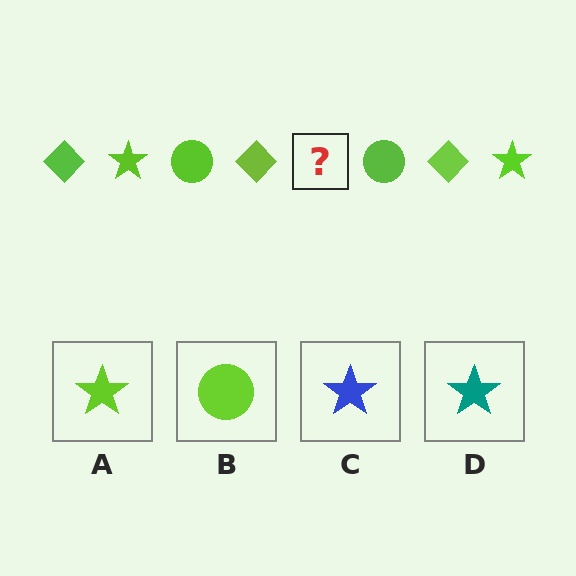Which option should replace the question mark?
Option A.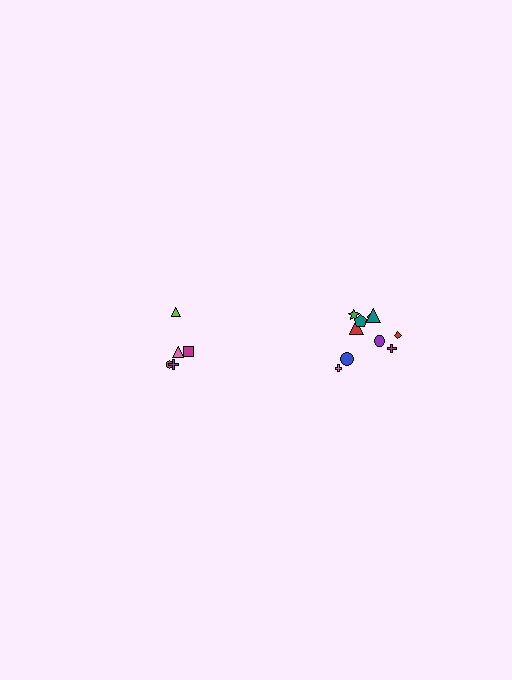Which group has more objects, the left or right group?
The right group.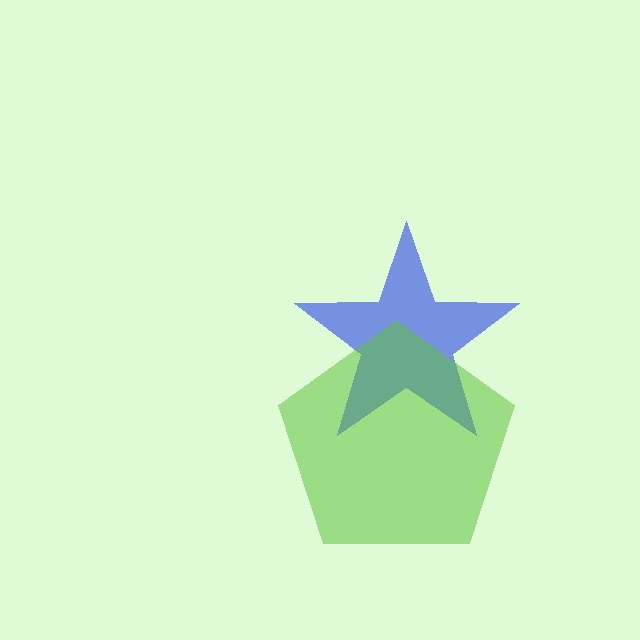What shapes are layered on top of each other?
The layered shapes are: a blue star, a lime pentagon.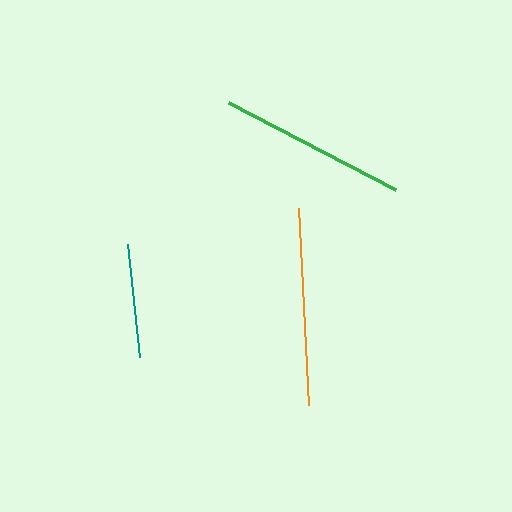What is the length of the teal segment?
The teal segment is approximately 114 pixels long.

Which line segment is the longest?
The orange line is the longest at approximately 197 pixels.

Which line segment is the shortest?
The teal line is the shortest at approximately 114 pixels.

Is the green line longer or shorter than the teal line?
The green line is longer than the teal line.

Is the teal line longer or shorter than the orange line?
The orange line is longer than the teal line.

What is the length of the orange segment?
The orange segment is approximately 197 pixels long.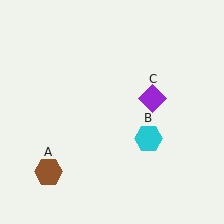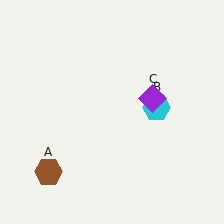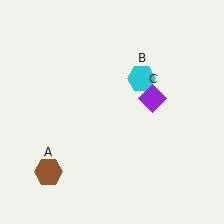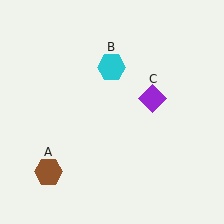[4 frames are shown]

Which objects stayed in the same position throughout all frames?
Brown hexagon (object A) and purple diamond (object C) remained stationary.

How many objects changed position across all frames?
1 object changed position: cyan hexagon (object B).